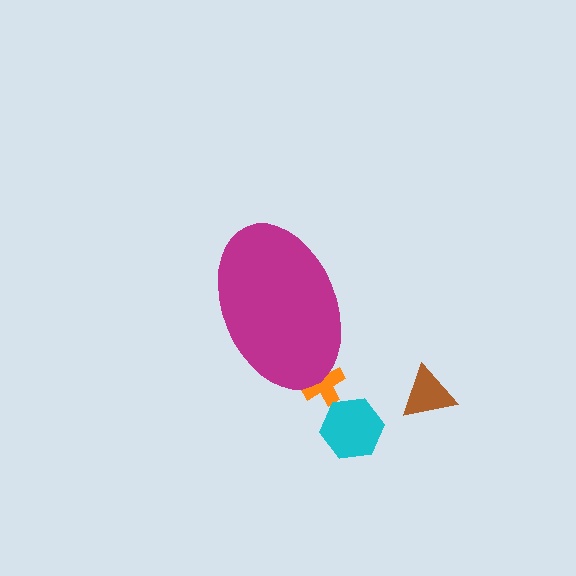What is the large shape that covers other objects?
A magenta ellipse.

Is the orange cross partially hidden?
Yes, the orange cross is partially hidden behind the magenta ellipse.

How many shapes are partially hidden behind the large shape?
1 shape is partially hidden.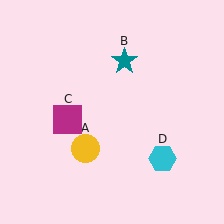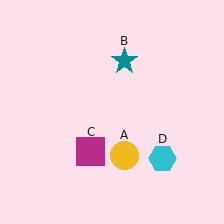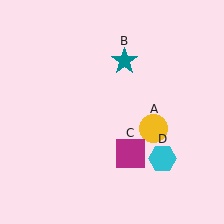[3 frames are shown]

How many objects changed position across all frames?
2 objects changed position: yellow circle (object A), magenta square (object C).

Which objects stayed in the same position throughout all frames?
Teal star (object B) and cyan hexagon (object D) remained stationary.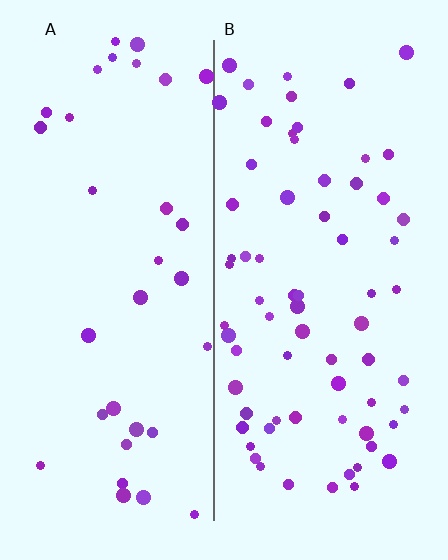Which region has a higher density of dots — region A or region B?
B (the right).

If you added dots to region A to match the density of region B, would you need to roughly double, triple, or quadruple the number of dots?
Approximately double.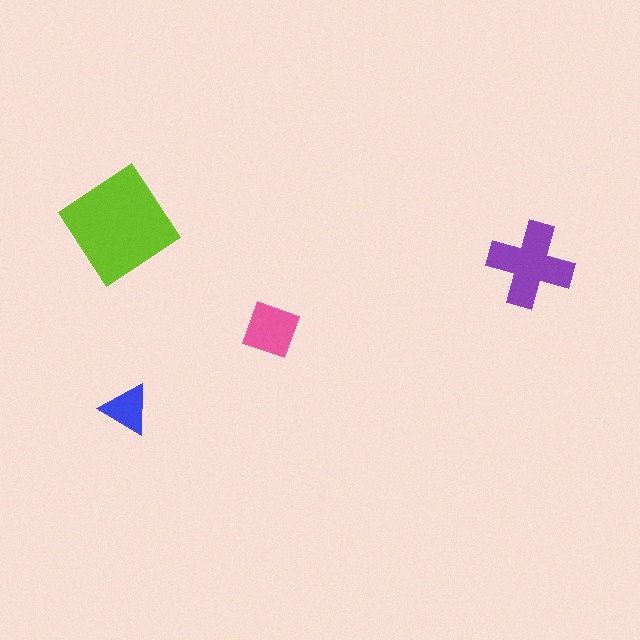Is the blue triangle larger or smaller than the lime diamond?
Smaller.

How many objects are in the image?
There are 4 objects in the image.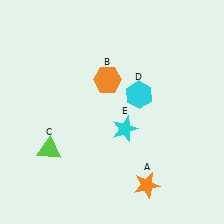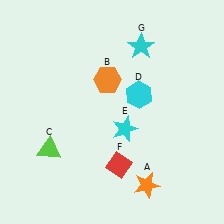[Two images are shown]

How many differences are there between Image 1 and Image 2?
There are 2 differences between the two images.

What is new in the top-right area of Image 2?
A cyan star (G) was added in the top-right area of Image 2.